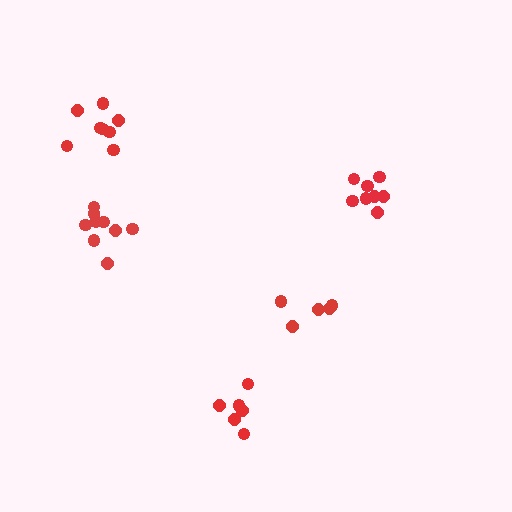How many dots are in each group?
Group 1: 8 dots, Group 2: 5 dots, Group 3: 8 dots, Group 4: 6 dots, Group 5: 9 dots (36 total).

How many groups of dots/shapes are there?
There are 5 groups.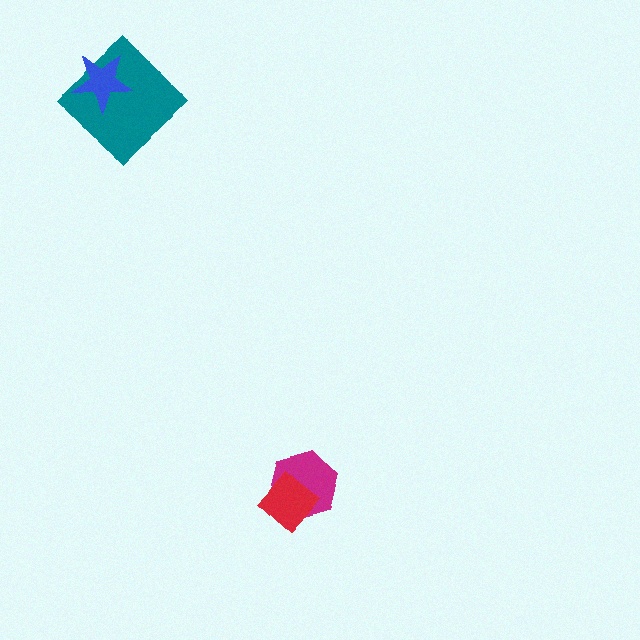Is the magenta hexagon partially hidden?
Yes, it is partially covered by another shape.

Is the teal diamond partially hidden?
Yes, it is partially covered by another shape.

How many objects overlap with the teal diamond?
1 object overlaps with the teal diamond.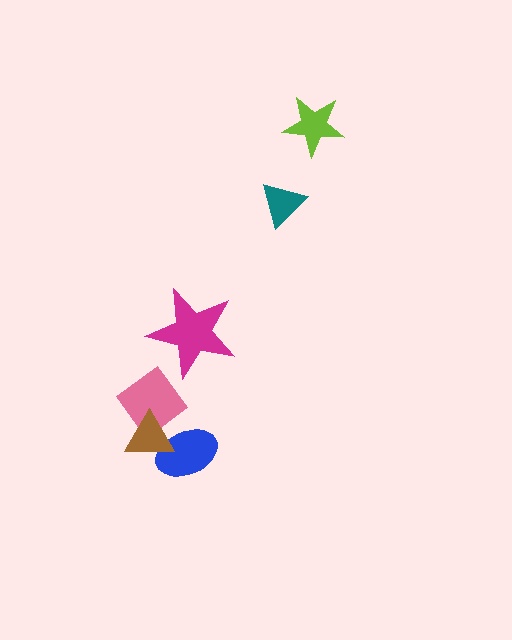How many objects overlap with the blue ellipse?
1 object overlaps with the blue ellipse.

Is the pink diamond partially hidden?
Yes, it is partially covered by another shape.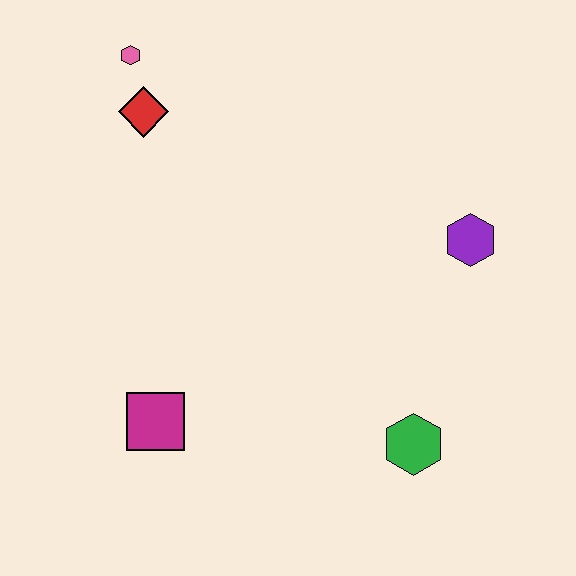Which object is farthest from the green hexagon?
The pink hexagon is farthest from the green hexagon.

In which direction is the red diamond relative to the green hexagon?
The red diamond is above the green hexagon.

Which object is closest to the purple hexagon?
The green hexagon is closest to the purple hexagon.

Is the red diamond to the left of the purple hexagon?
Yes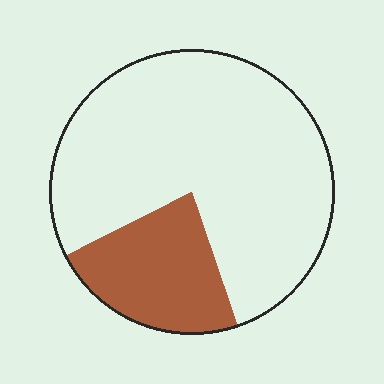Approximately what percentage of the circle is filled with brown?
Approximately 25%.